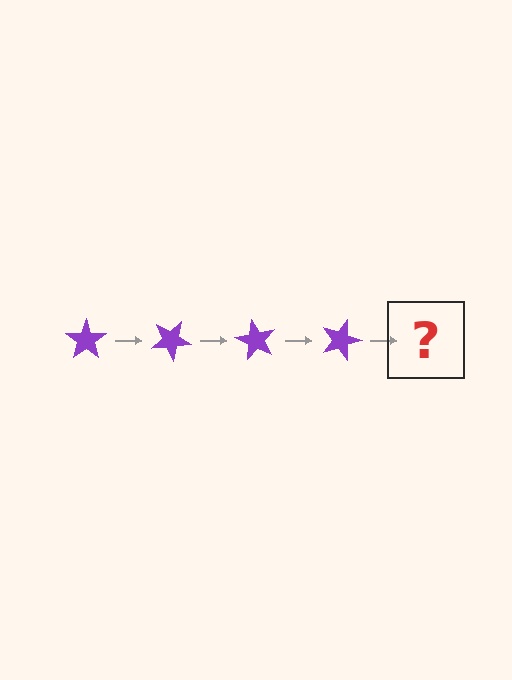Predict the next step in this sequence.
The next step is a purple star rotated 120 degrees.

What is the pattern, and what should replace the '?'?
The pattern is that the star rotates 30 degrees each step. The '?' should be a purple star rotated 120 degrees.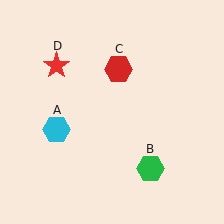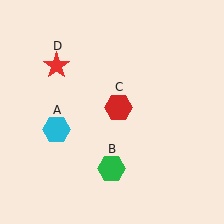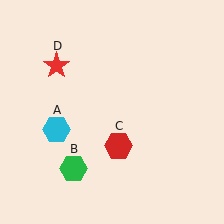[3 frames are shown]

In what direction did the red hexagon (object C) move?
The red hexagon (object C) moved down.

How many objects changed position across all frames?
2 objects changed position: green hexagon (object B), red hexagon (object C).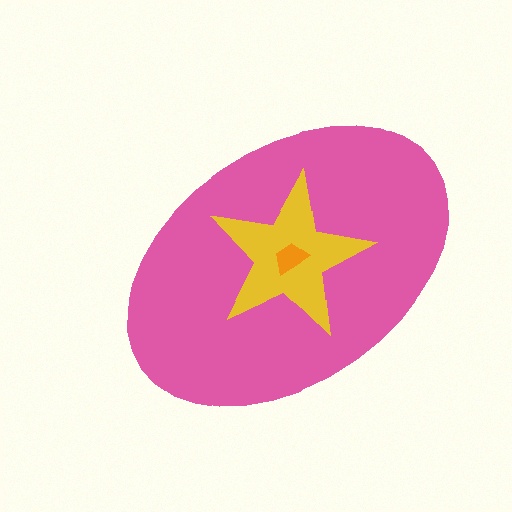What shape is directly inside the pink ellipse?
The yellow star.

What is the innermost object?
The orange trapezoid.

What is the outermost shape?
The pink ellipse.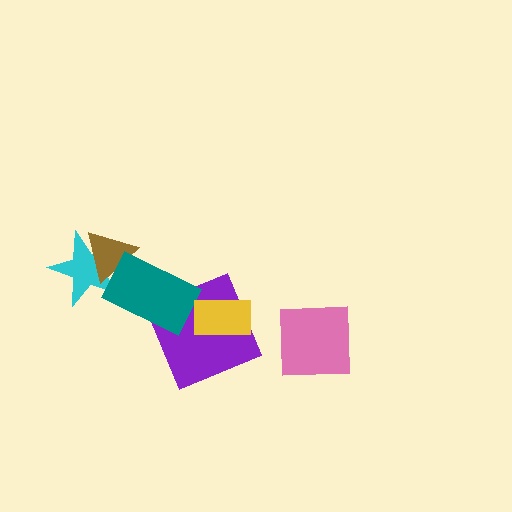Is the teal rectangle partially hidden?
No, no other shape covers it.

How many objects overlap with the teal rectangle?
3 objects overlap with the teal rectangle.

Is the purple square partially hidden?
Yes, it is partially covered by another shape.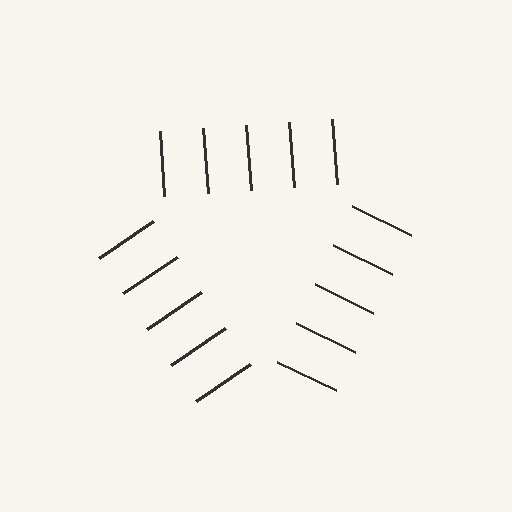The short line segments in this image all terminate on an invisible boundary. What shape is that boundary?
An illusory triangle — the line segments terminate on its edges but no continuous stroke is drawn.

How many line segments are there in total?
15 — 5 along each of the 3 edges.